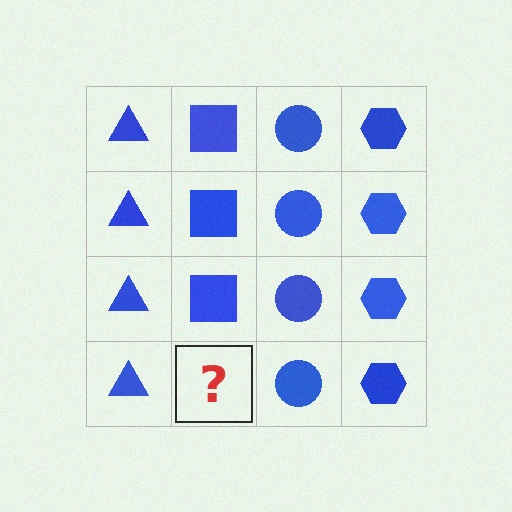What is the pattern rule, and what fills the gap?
The rule is that each column has a consistent shape. The gap should be filled with a blue square.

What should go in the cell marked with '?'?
The missing cell should contain a blue square.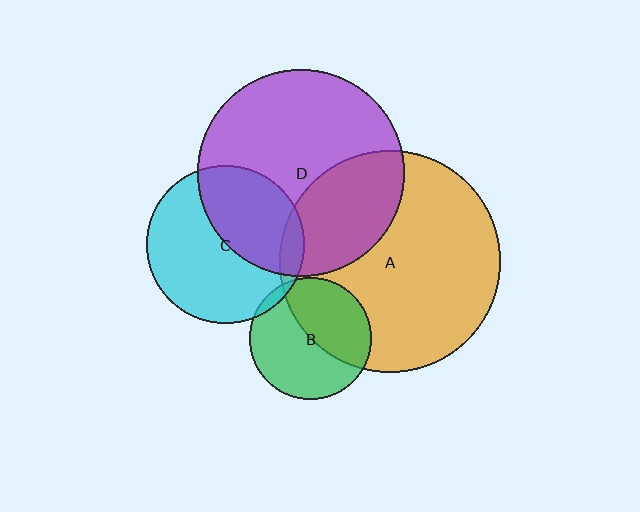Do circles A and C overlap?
Yes.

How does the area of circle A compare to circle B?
Approximately 3.3 times.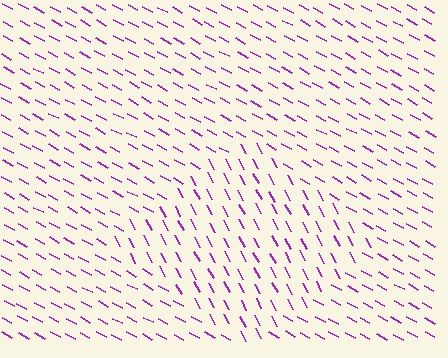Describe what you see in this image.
The image is filled with small purple line segments. A diamond region in the image has lines oriented differently from the surrounding lines, creating a visible texture boundary.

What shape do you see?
I see a diamond.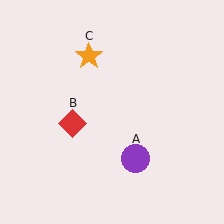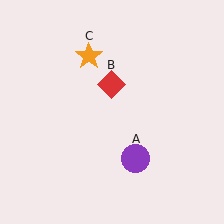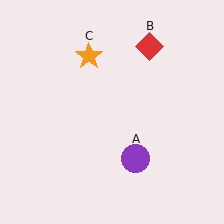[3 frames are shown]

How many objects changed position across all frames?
1 object changed position: red diamond (object B).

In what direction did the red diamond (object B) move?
The red diamond (object B) moved up and to the right.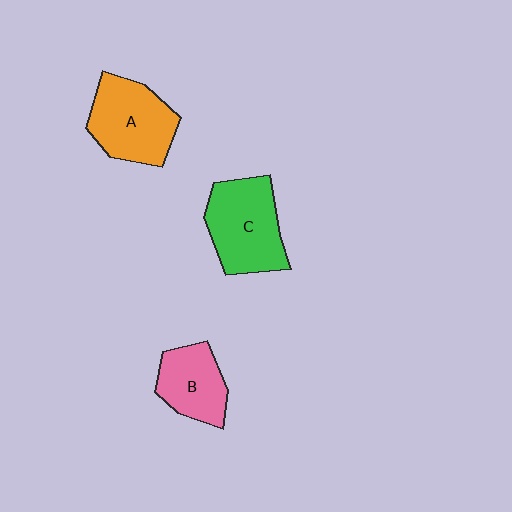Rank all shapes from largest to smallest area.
From largest to smallest: C (green), A (orange), B (pink).